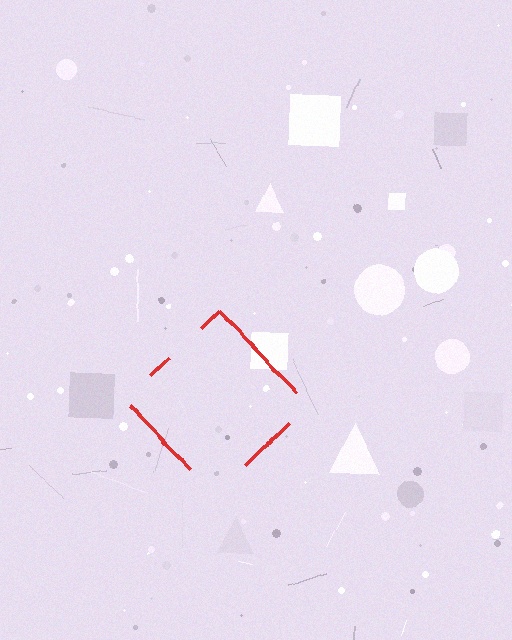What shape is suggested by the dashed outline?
The dashed outline suggests a diamond.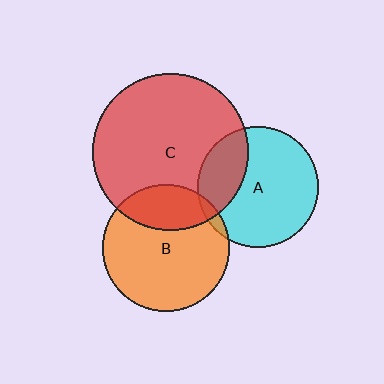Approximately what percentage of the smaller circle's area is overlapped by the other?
Approximately 25%.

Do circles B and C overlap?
Yes.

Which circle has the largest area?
Circle C (red).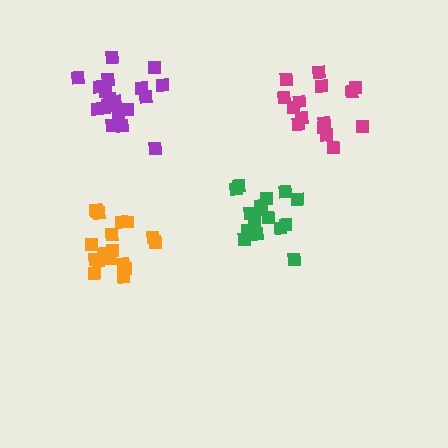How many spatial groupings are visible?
There are 4 spatial groupings.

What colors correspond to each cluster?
The clusters are colored: purple, magenta, orange, green.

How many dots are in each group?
Group 1: 19 dots, Group 2: 15 dots, Group 3: 19 dots, Group 4: 18 dots (71 total).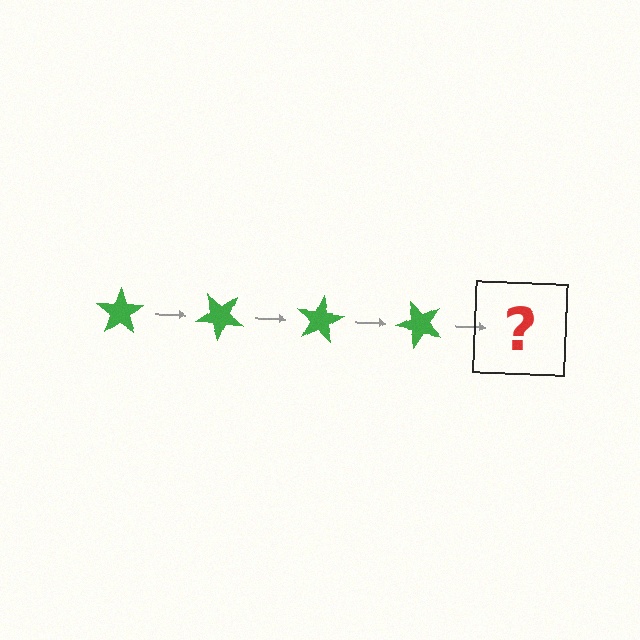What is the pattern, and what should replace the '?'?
The pattern is that the star rotates 40 degrees each step. The '?' should be a green star rotated 160 degrees.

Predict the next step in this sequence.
The next step is a green star rotated 160 degrees.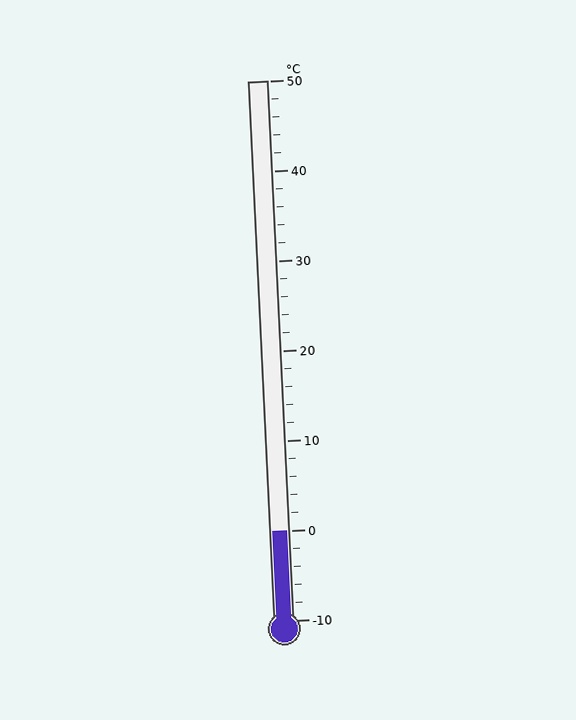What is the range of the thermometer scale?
The thermometer scale ranges from -10°C to 50°C.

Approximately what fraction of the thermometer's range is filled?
The thermometer is filled to approximately 15% of its range.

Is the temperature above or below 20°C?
The temperature is below 20°C.